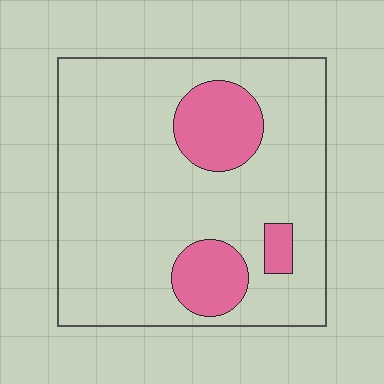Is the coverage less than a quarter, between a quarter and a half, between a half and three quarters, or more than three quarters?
Less than a quarter.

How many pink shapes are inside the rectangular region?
3.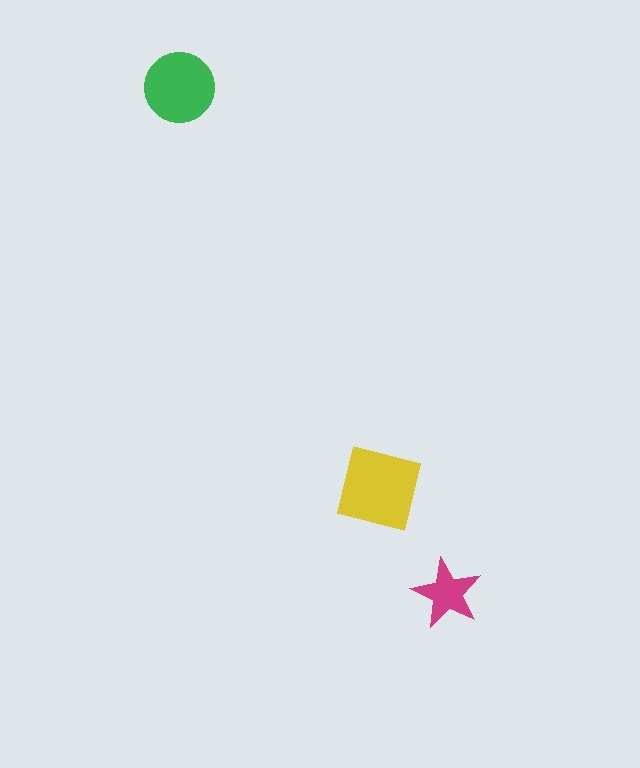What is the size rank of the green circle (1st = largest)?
2nd.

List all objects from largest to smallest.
The yellow square, the green circle, the magenta star.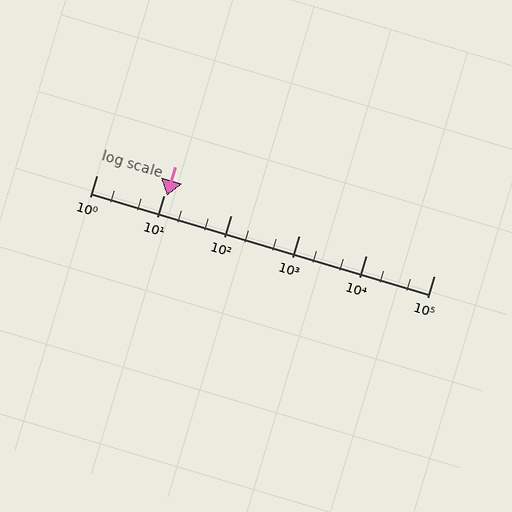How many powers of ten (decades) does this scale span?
The scale spans 5 decades, from 1 to 100000.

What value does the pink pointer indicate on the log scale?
The pointer indicates approximately 11.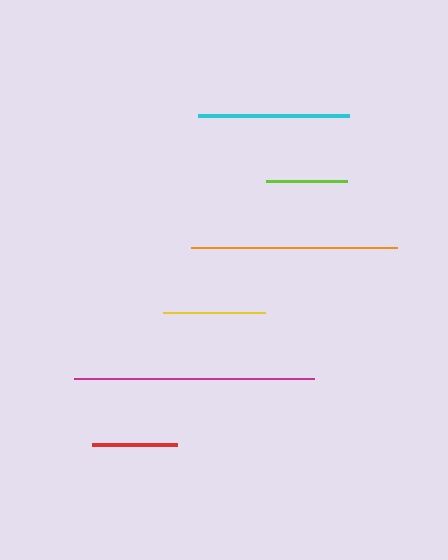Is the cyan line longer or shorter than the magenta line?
The magenta line is longer than the cyan line.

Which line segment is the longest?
The magenta line is the longest at approximately 240 pixels.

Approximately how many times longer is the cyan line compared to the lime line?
The cyan line is approximately 1.9 times the length of the lime line.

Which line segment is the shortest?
The lime line is the shortest at approximately 81 pixels.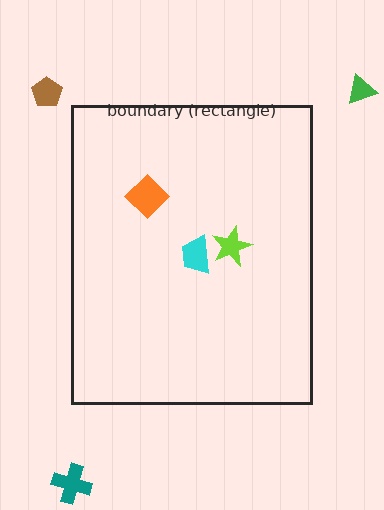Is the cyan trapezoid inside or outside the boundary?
Inside.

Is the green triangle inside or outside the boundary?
Outside.